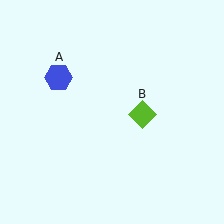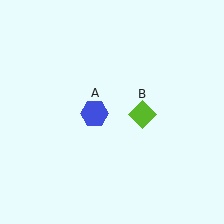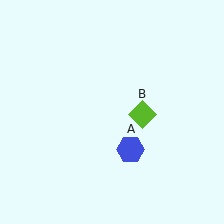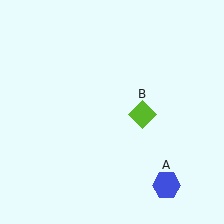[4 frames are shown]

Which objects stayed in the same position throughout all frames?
Lime diamond (object B) remained stationary.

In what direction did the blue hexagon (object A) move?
The blue hexagon (object A) moved down and to the right.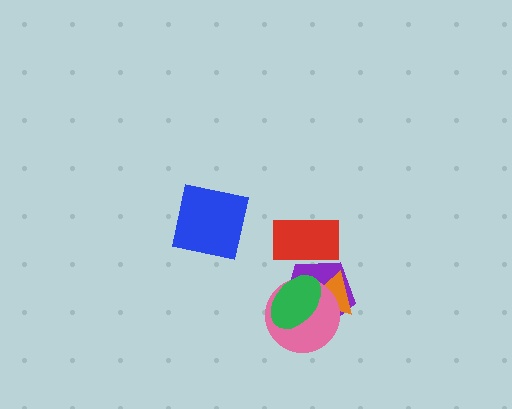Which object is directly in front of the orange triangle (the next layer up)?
The pink circle is directly in front of the orange triangle.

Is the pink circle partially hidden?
Yes, it is partially covered by another shape.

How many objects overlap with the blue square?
0 objects overlap with the blue square.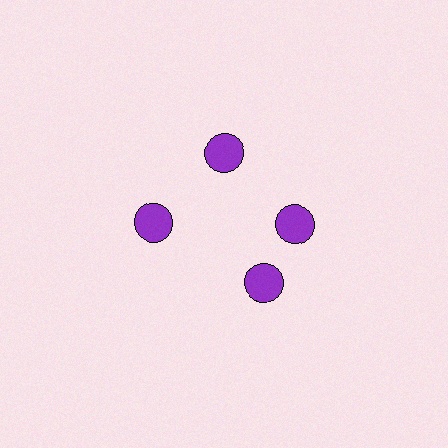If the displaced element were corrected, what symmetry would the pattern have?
It would have 4-fold rotational symmetry — the pattern would map onto itself every 90 degrees.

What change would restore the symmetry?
The symmetry would be restored by rotating it back into even spacing with its neighbors so that all 4 circles sit at equal angles and equal distance from the center.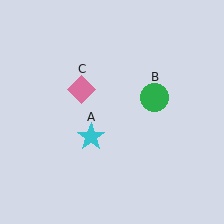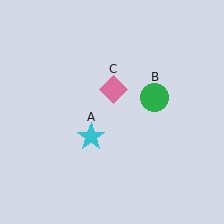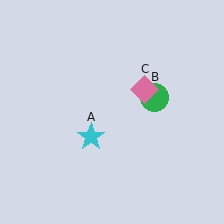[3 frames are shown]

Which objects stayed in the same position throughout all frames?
Cyan star (object A) and green circle (object B) remained stationary.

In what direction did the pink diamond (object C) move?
The pink diamond (object C) moved right.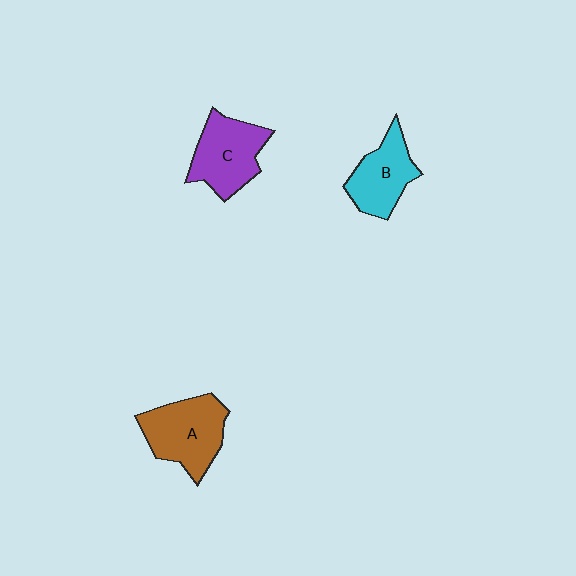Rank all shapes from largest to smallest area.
From largest to smallest: A (brown), C (purple), B (cyan).